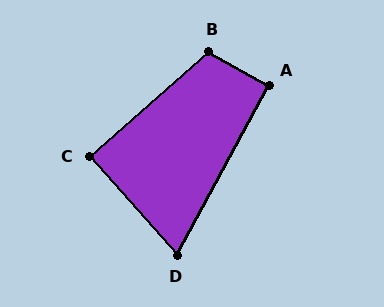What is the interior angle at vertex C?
Approximately 89 degrees (approximately right).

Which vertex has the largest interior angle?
B, at approximately 110 degrees.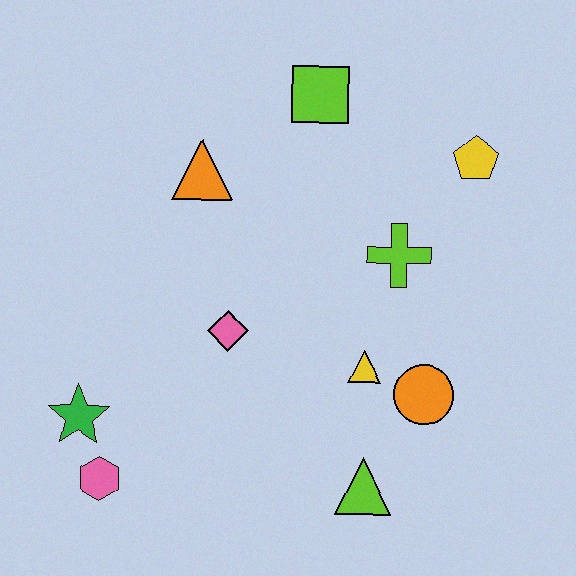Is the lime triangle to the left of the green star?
No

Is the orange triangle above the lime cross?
Yes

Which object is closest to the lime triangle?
The orange circle is closest to the lime triangle.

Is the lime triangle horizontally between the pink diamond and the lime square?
No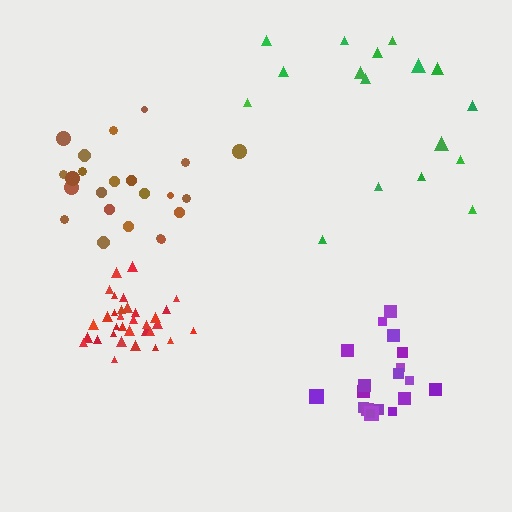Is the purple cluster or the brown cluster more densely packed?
Purple.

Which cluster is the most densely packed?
Red.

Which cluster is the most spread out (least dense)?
Green.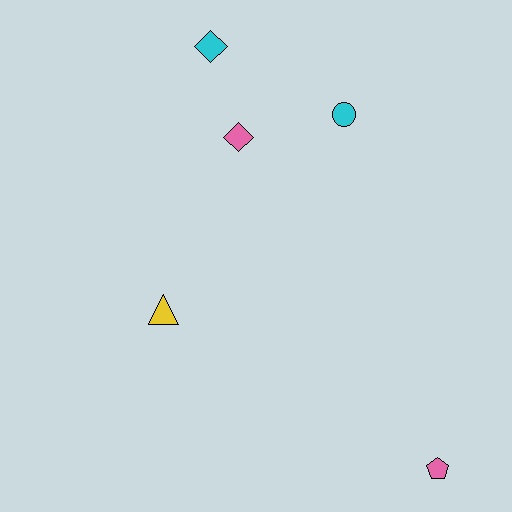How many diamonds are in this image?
There are 2 diamonds.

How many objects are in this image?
There are 5 objects.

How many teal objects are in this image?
There are no teal objects.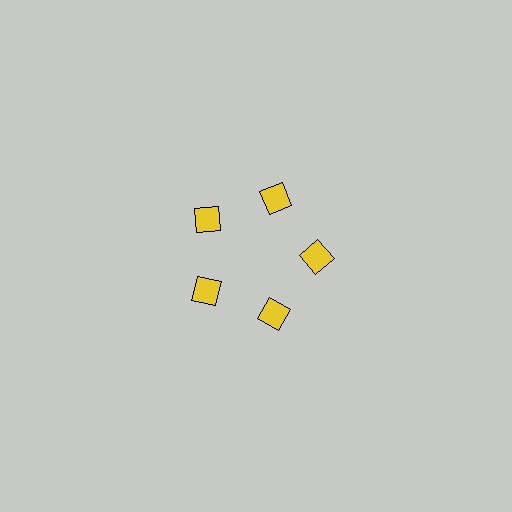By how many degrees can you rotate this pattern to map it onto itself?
The pattern maps onto itself every 72 degrees of rotation.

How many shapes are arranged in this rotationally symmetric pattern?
There are 5 shapes, arranged in 5 groups of 1.